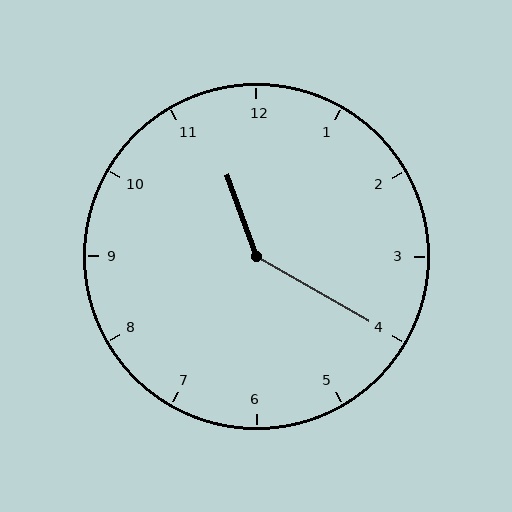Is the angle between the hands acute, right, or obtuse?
It is obtuse.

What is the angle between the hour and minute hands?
Approximately 140 degrees.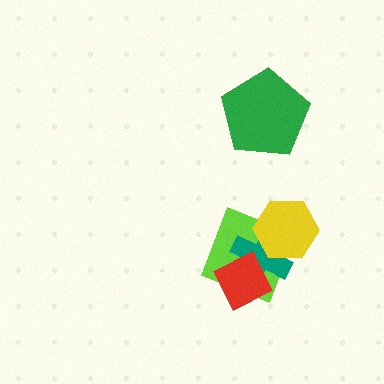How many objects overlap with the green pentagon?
0 objects overlap with the green pentagon.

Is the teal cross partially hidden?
Yes, it is partially covered by another shape.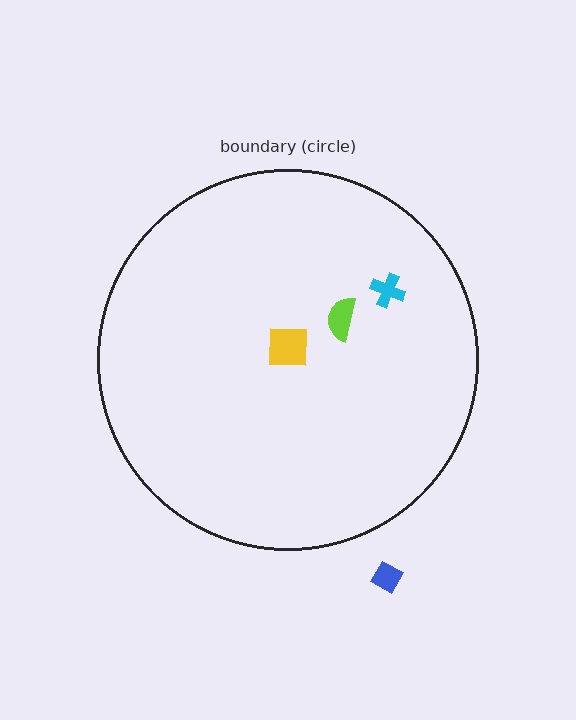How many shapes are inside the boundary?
3 inside, 1 outside.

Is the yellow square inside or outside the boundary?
Inside.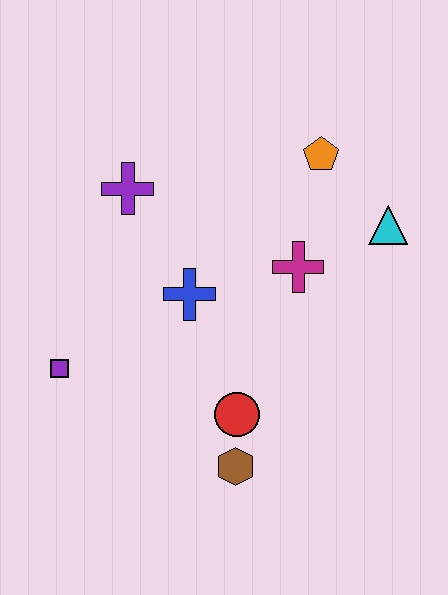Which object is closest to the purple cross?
The blue cross is closest to the purple cross.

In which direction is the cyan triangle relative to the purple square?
The cyan triangle is to the right of the purple square.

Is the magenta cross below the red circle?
No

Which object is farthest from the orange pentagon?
The purple square is farthest from the orange pentagon.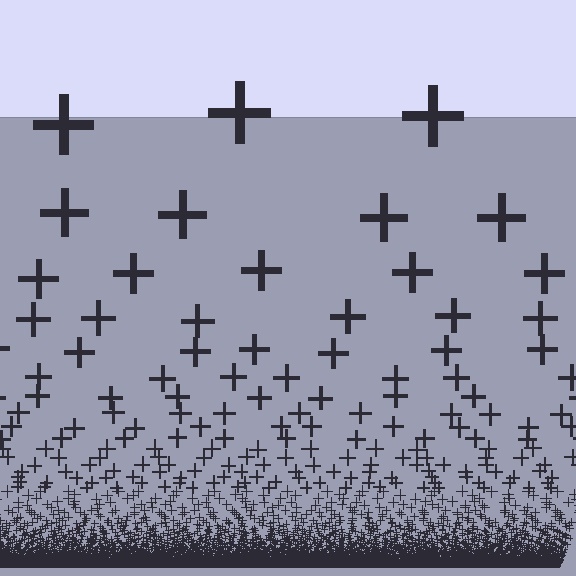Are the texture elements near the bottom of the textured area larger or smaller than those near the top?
Smaller. The gradient is inverted — elements near the bottom are smaller and denser.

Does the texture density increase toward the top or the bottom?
Density increases toward the bottom.